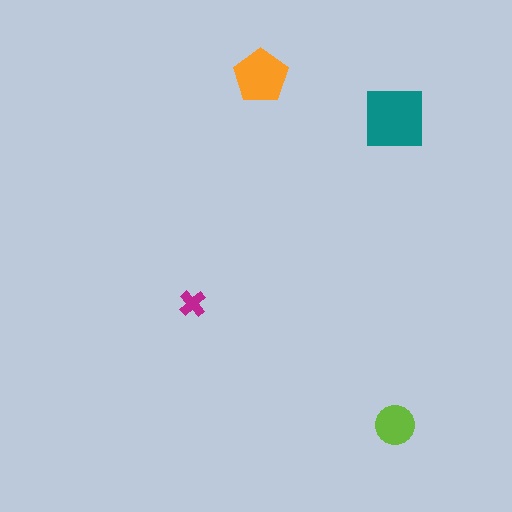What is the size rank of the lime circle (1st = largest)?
3rd.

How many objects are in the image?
There are 4 objects in the image.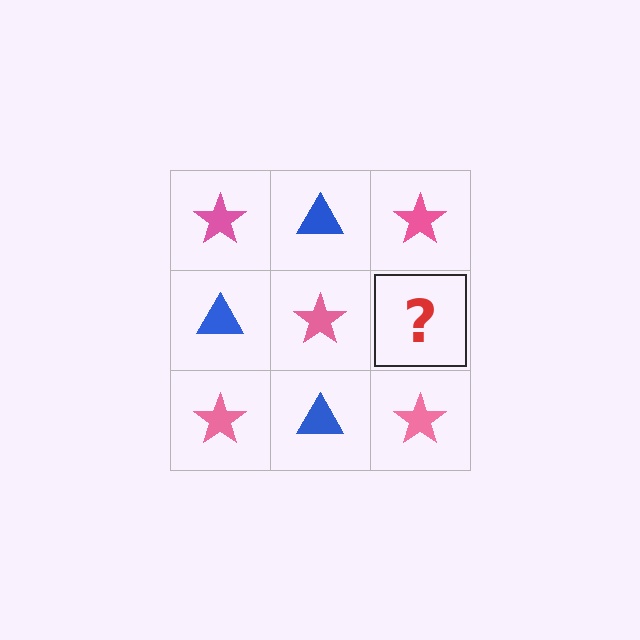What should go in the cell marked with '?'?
The missing cell should contain a blue triangle.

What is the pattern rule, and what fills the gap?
The rule is that it alternates pink star and blue triangle in a checkerboard pattern. The gap should be filled with a blue triangle.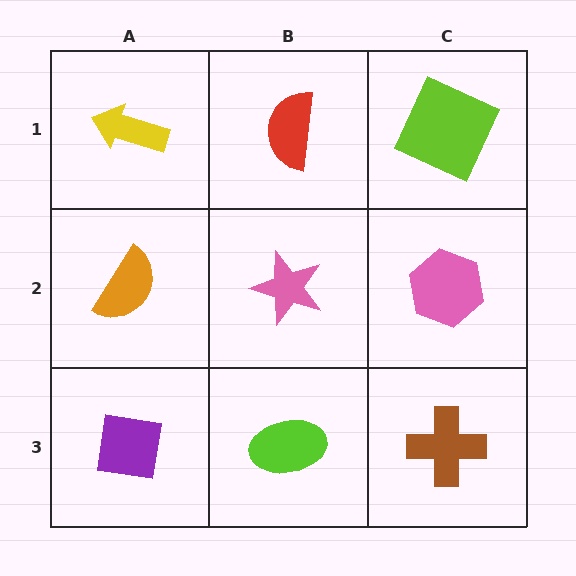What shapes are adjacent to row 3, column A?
An orange semicircle (row 2, column A), a lime ellipse (row 3, column B).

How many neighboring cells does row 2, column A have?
3.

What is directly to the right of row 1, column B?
A lime square.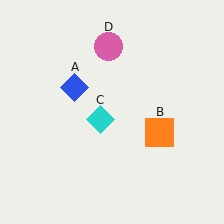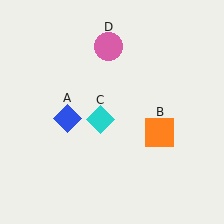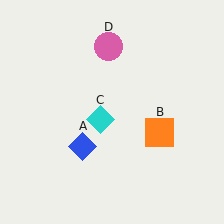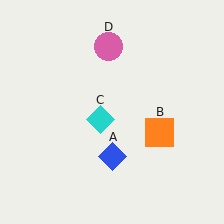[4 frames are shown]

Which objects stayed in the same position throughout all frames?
Orange square (object B) and cyan diamond (object C) and pink circle (object D) remained stationary.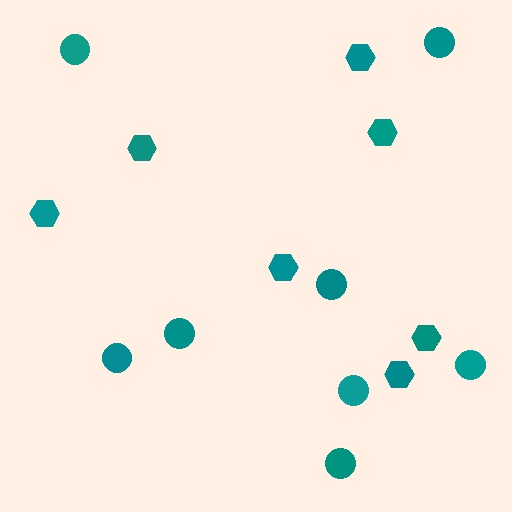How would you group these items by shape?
There are 2 groups: one group of hexagons (7) and one group of circles (8).